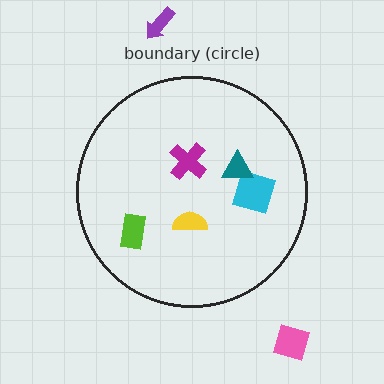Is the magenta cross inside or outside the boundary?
Inside.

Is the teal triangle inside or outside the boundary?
Inside.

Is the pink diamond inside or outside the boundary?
Outside.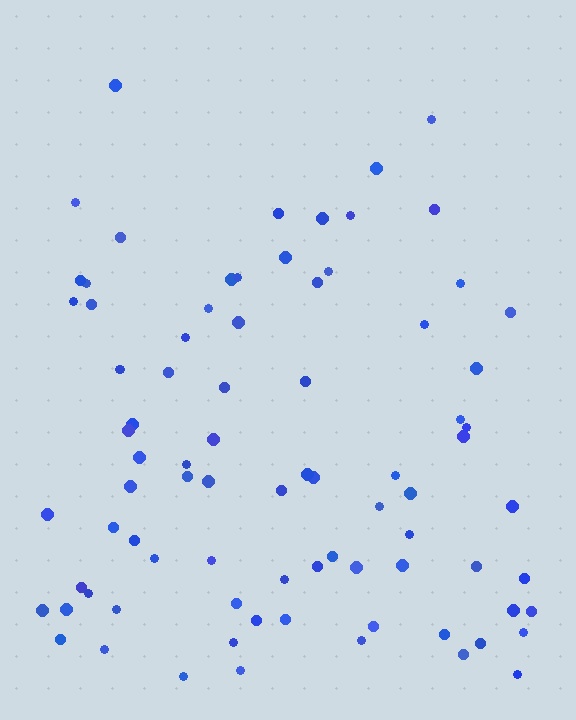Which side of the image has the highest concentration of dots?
The bottom.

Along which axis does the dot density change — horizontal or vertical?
Vertical.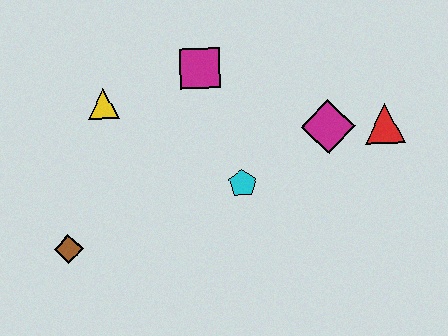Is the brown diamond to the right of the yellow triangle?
No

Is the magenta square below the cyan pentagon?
No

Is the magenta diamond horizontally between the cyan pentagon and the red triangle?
Yes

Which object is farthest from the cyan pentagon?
The brown diamond is farthest from the cyan pentagon.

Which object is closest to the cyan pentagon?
The magenta diamond is closest to the cyan pentagon.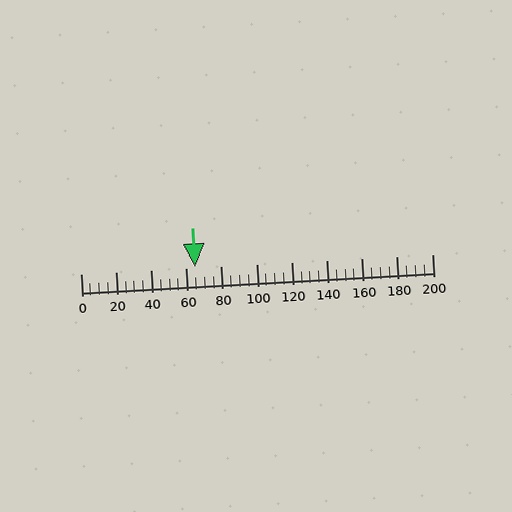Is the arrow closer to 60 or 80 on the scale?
The arrow is closer to 60.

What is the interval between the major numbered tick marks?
The major tick marks are spaced 20 units apart.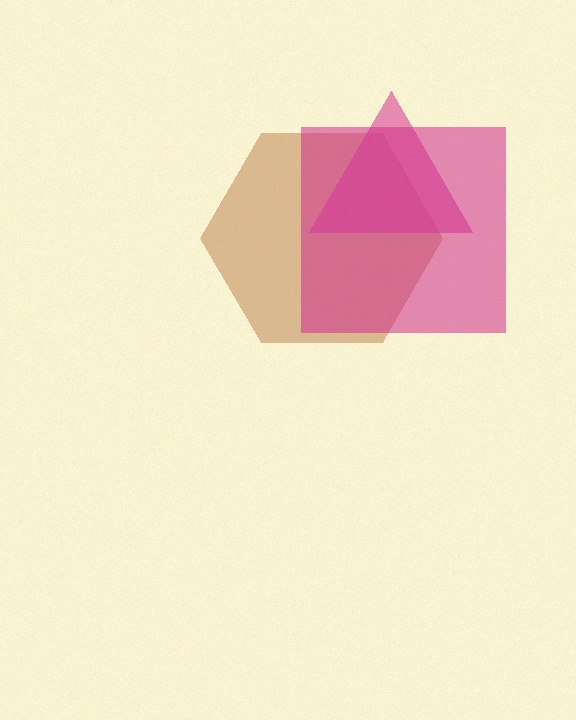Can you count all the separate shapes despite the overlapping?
Yes, there are 3 separate shapes.